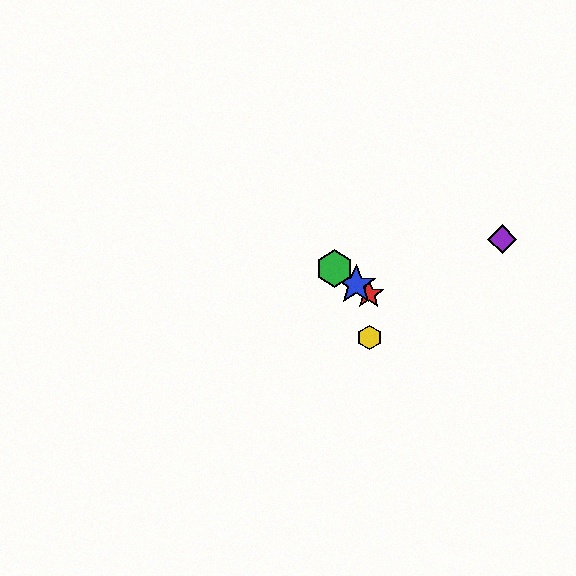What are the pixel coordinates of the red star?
The red star is at (369, 294).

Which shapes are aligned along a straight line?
The red star, the blue star, the green hexagon are aligned along a straight line.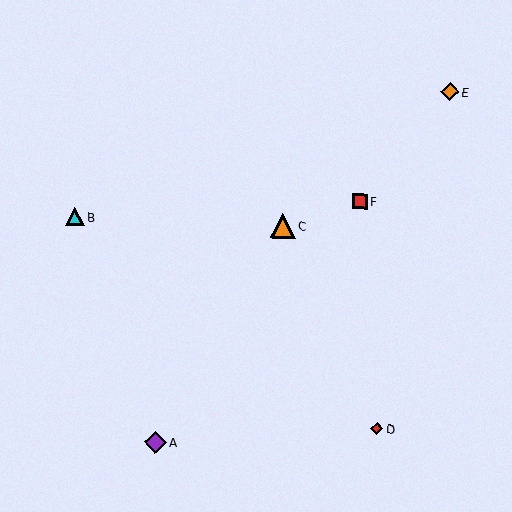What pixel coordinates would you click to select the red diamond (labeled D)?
Click at (377, 429) to select the red diamond D.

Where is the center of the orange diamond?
The center of the orange diamond is at (450, 92).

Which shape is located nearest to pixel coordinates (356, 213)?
The red square (labeled F) at (360, 201) is nearest to that location.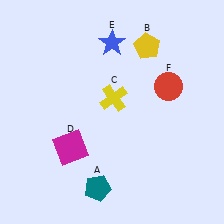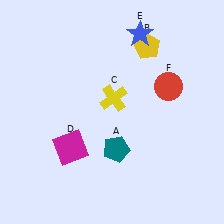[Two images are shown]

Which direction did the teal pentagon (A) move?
The teal pentagon (A) moved up.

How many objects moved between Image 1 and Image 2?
2 objects moved between the two images.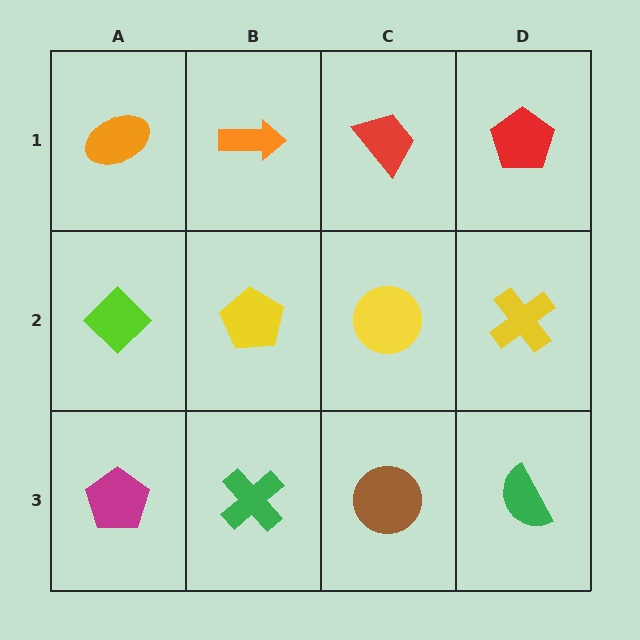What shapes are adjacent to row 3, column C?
A yellow circle (row 2, column C), a green cross (row 3, column B), a green semicircle (row 3, column D).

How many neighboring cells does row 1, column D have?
2.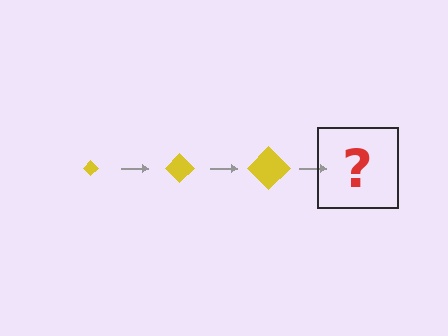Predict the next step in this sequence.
The next step is a yellow diamond, larger than the previous one.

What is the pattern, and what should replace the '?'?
The pattern is that the diamond gets progressively larger each step. The '?' should be a yellow diamond, larger than the previous one.